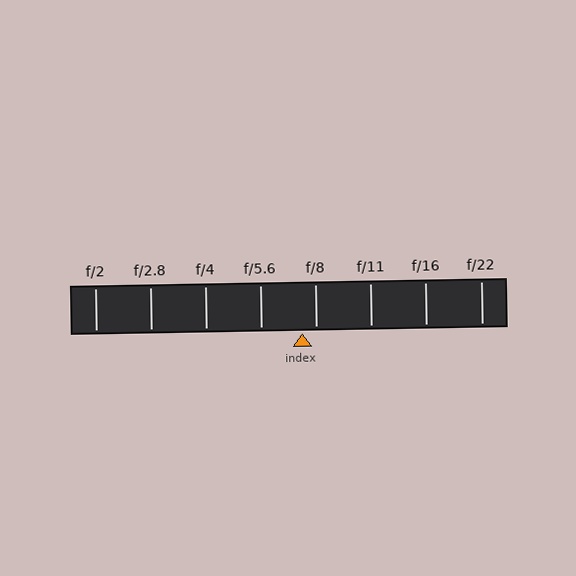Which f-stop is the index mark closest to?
The index mark is closest to f/8.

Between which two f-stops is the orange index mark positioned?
The index mark is between f/5.6 and f/8.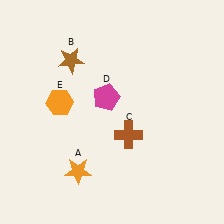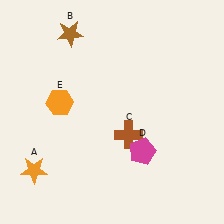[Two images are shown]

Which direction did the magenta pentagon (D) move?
The magenta pentagon (D) moved down.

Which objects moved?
The objects that moved are: the orange star (A), the brown star (B), the magenta pentagon (D).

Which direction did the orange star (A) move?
The orange star (A) moved left.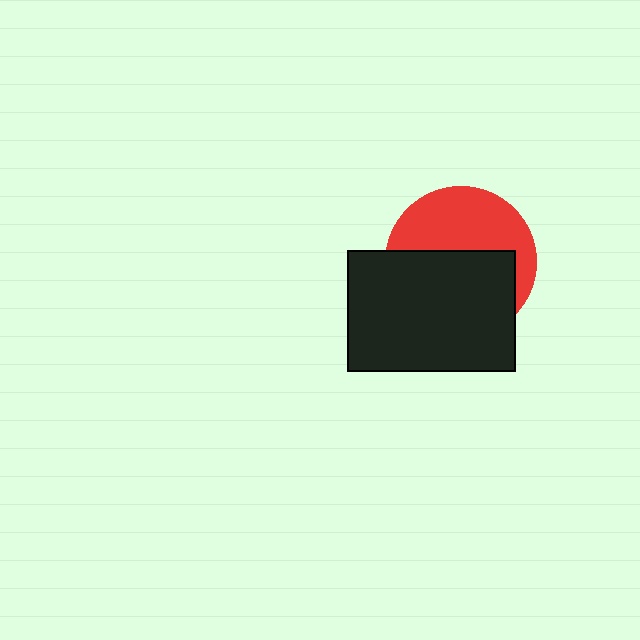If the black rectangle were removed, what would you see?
You would see the complete red circle.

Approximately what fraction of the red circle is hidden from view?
Roughly 55% of the red circle is hidden behind the black rectangle.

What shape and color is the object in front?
The object in front is a black rectangle.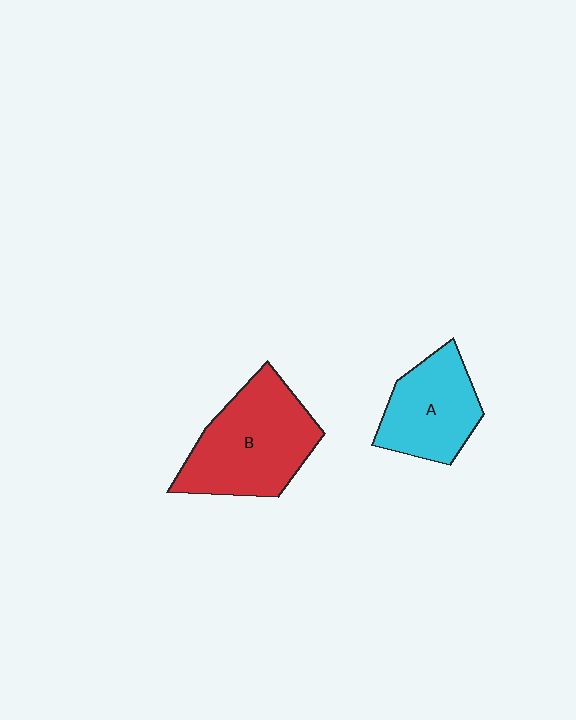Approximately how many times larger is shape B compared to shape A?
Approximately 1.4 times.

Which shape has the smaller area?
Shape A (cyan).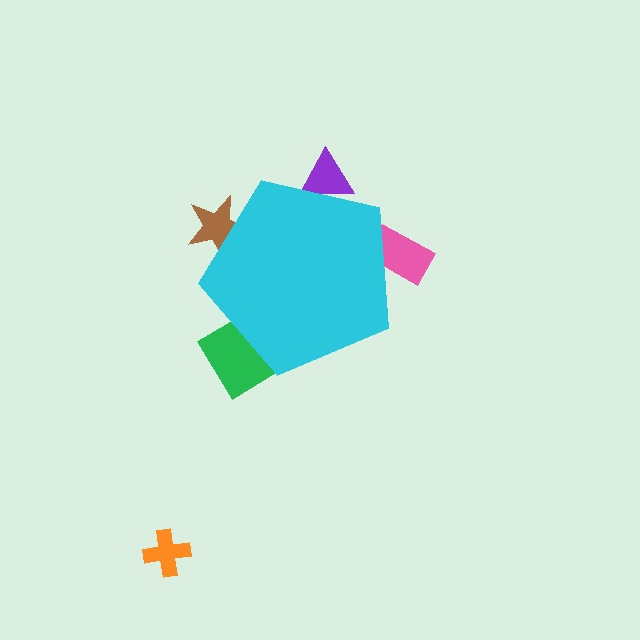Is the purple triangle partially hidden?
Yes, the purple triangle is partially hidden behind the cyan pentagon.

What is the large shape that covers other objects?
A cyan pentagon.